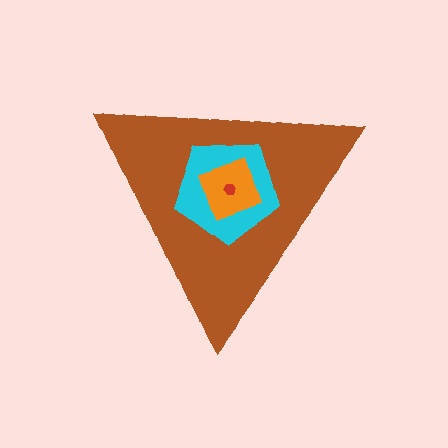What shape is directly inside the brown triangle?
The cyan pentagon.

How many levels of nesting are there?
4.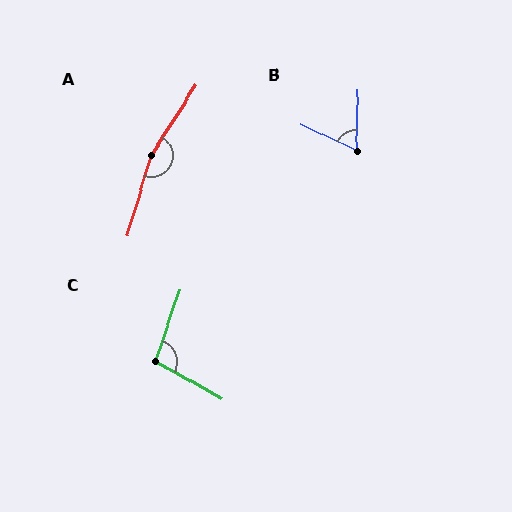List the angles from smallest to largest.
B (65°), C (100°), A (164°).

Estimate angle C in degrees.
Approximately 100 degrees.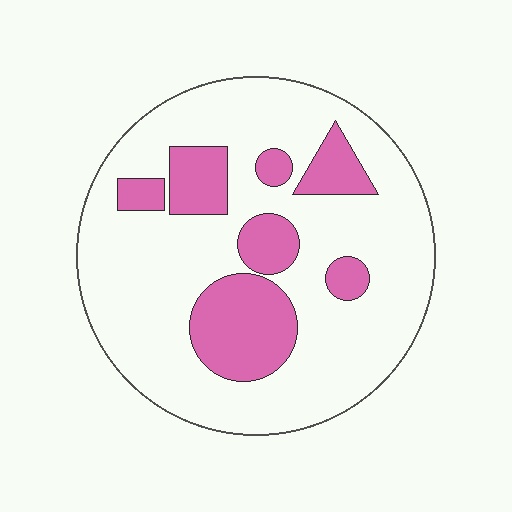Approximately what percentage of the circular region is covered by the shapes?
Approximately 25%.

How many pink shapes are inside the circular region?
7.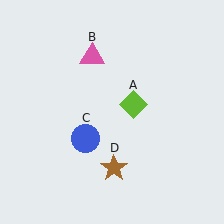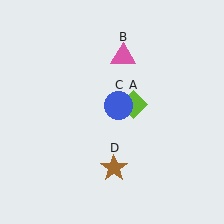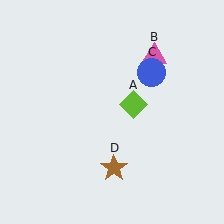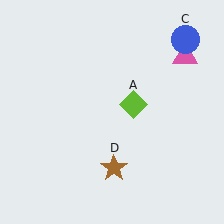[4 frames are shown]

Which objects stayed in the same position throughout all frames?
Lime diamond (object A) and brown star (object D) remained stationary.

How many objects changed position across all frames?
2 objects changed position: pink triangle (object B), blue circle (object C).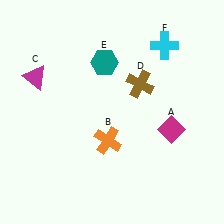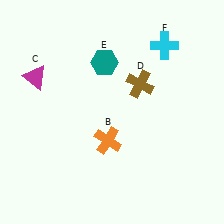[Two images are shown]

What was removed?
The magenta diamond (A) was removed in Image 2.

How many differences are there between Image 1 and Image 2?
There is 1 difference between the two images.